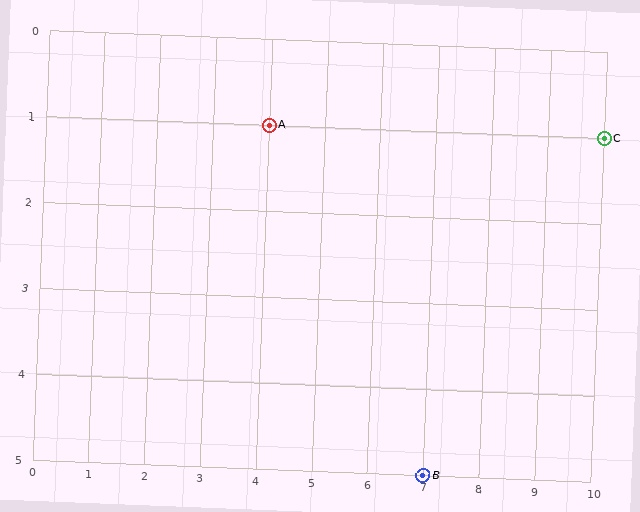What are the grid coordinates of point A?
Point A is at grid coordinates (4, 1).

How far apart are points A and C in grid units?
Points A and C are 6 columns apart.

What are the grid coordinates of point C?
Point C is at grid coordinates (10, 1).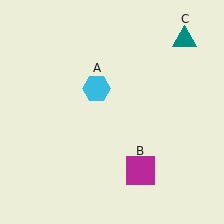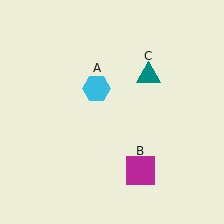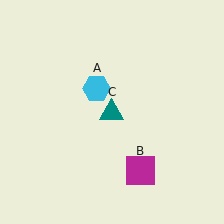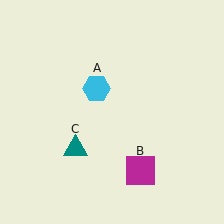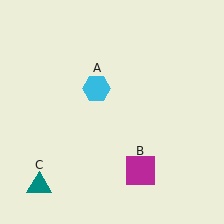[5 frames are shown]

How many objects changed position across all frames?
1 object changed position: teal triangle (object C).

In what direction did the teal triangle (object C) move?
The teal triangle (object C) moved down and to the left.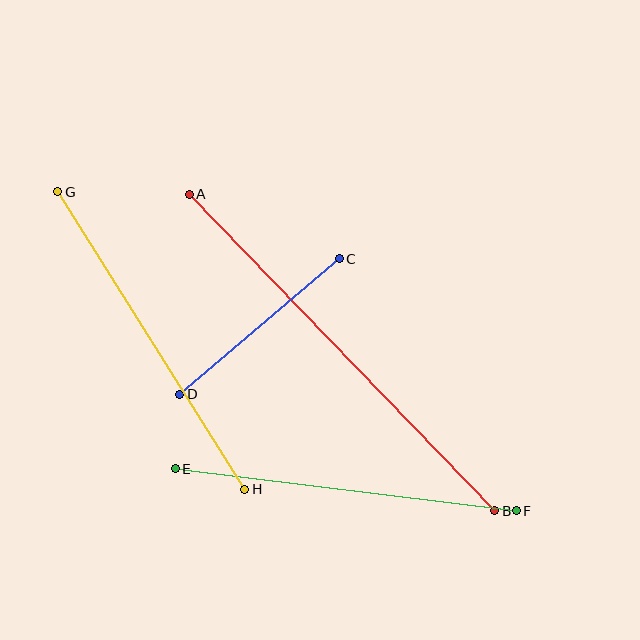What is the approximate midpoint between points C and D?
The midpoint is at approximately (259, 327) pixels.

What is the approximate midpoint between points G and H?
The midpoint is at approximately (151, 341) pixels.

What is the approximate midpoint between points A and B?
The midpoint is at approximately (342, 352) pixels.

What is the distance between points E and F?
The distance is approximately 344 pixels.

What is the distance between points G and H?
The distance is approximately 351 pixels.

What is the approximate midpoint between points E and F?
The midpoint is at approximately (346, 490) pixels.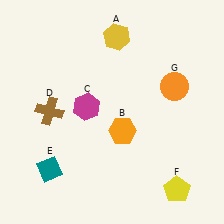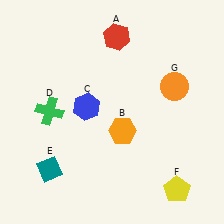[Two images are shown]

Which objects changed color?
A changed from yellow to red. C changed from magenta to blue. D changed from brown to green.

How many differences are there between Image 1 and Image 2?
There are 3 differences between the two images.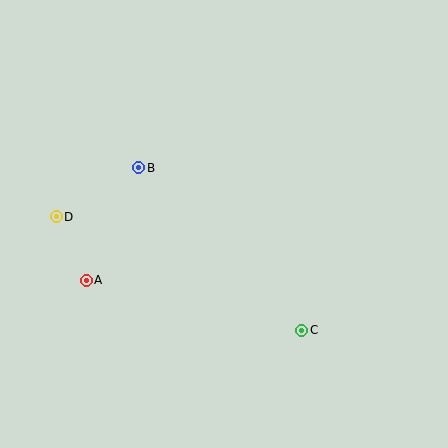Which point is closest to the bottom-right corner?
Point C is closest to the bottom-right corner.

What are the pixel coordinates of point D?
Point D is at (56, 217).